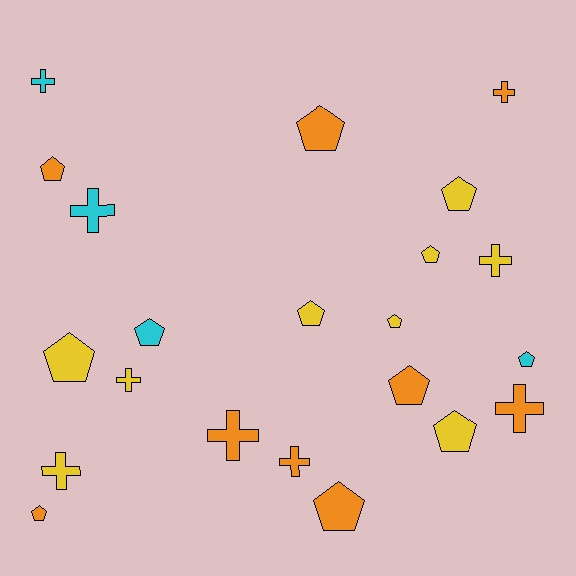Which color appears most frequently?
Yellow, with 9 objects.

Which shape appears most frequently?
Pentagon, with 13 objects.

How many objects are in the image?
There are 22 objects.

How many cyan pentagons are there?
There are 2 cyan pentagons.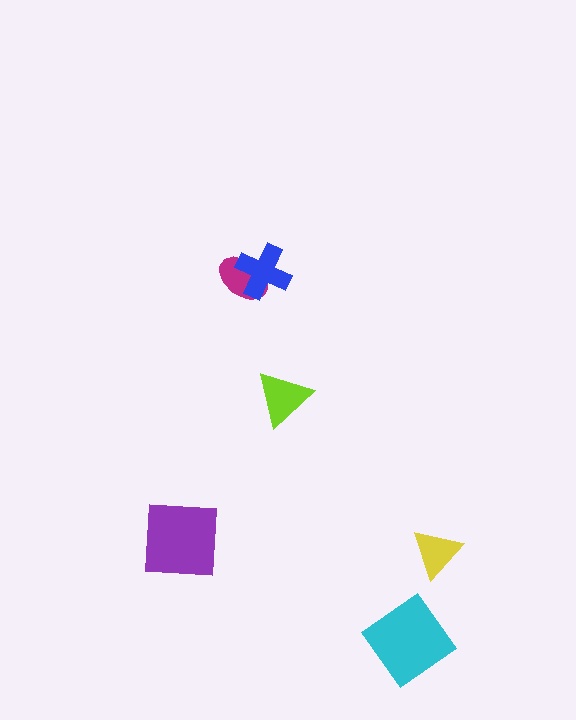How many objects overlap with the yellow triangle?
0 objects overlap with the yellow triangle.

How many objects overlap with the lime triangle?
0 objects overlap with the lime triangle.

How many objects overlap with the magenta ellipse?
1 object overlaps with the magenta ellipse.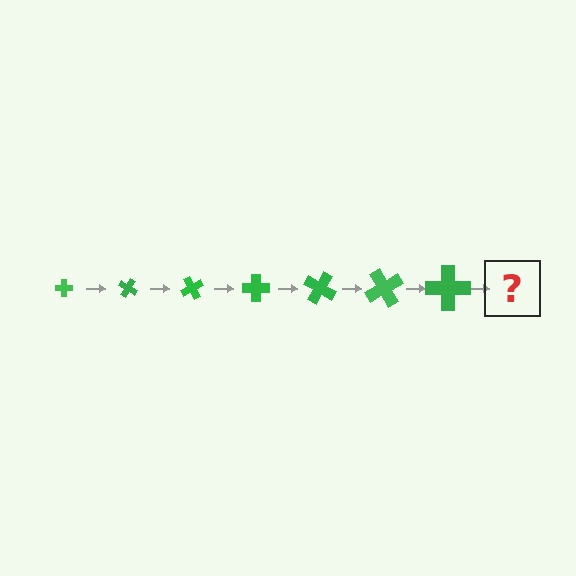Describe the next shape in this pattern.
It should be a cross, larger than the previous one and rotated 210 degrees from the start.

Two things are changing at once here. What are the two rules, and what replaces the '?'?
The two rules are that the cross grows larger each step and it rotates 30 degrees each step. The '?' should be a cross, larger than the previous one and rotated 210 degrees from the start.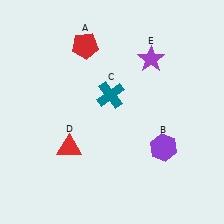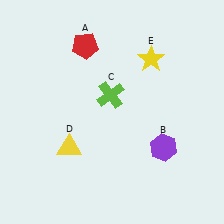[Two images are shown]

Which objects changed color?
C changed from teal to lime. D changed from red to yellow. E changed from purple to yellow.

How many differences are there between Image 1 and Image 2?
There are 3 differences between the two images.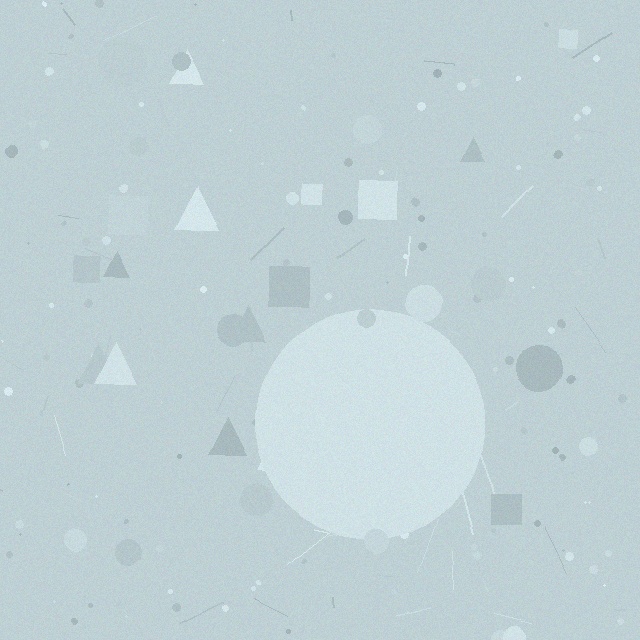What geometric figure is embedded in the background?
A circle is embedded in the background.